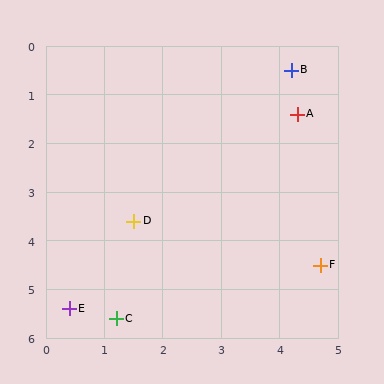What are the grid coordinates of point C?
Point C is at approximately (1.2, 5.6).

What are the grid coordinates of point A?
Point A is at approximately (4.3, 1.4).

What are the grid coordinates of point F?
Point F is at approximately (4.7, 4.5).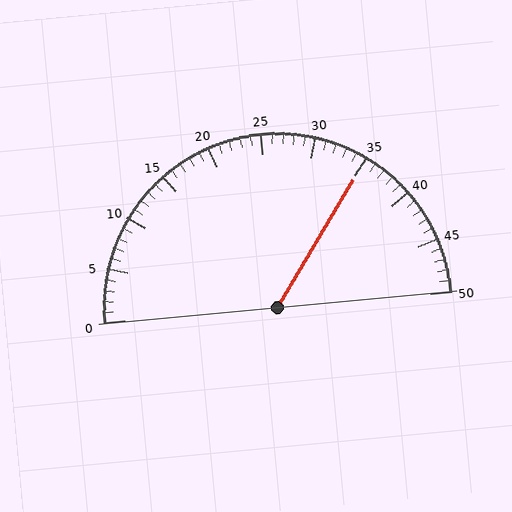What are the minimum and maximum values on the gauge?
The gauge ranges from 0 to 50.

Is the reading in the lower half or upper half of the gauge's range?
The reading is in the upper half of the range (0 to 50).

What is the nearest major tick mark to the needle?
The nearest major tick mark is 35.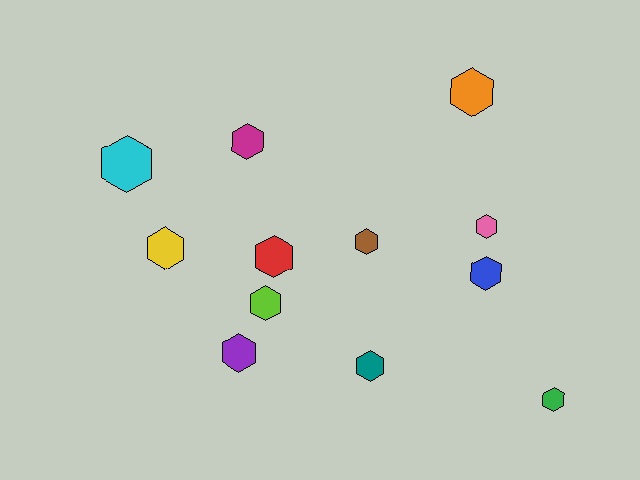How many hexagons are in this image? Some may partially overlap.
There are 12 hexagons.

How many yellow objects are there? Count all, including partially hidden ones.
There is 1 yellow object.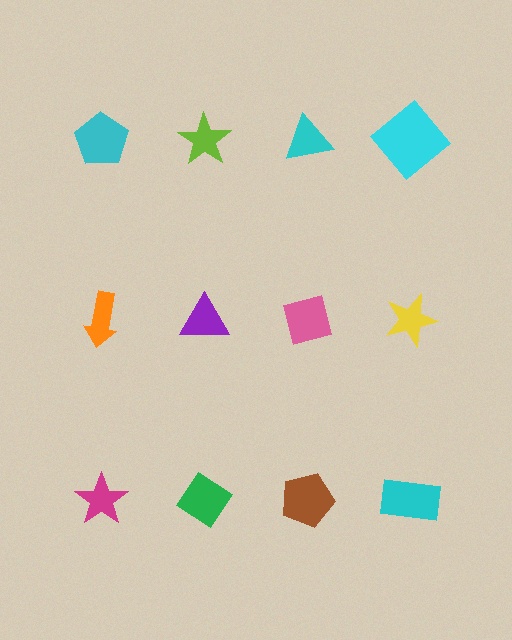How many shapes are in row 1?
4 shapes.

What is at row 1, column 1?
A cyan pentagon.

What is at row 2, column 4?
A yellow star.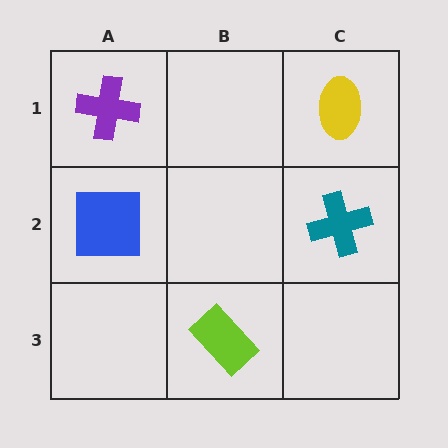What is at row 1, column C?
A yellow ellipse.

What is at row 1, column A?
A purple cross.